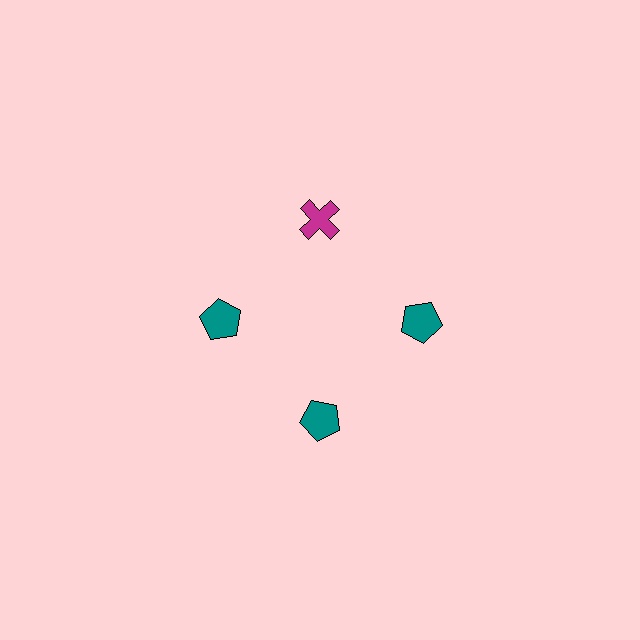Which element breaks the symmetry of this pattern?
The magenta cross at roughly the 12 o'clock position breaks the symmetry. All other shapes are teal pentagons.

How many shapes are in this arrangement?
There are 4 shapes arranged in a ring pattern.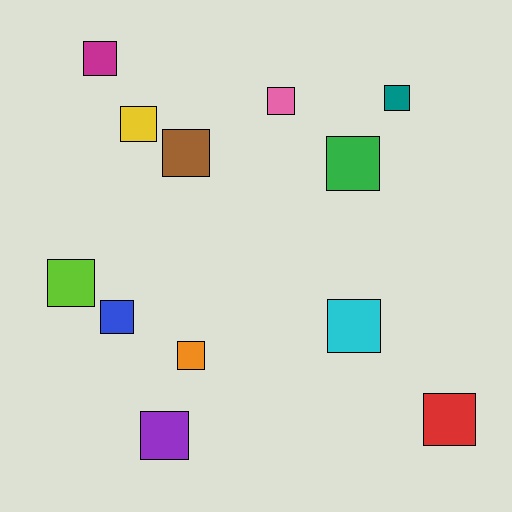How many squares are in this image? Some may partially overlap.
There are 12 squares.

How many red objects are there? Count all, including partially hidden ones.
There is 1 red object.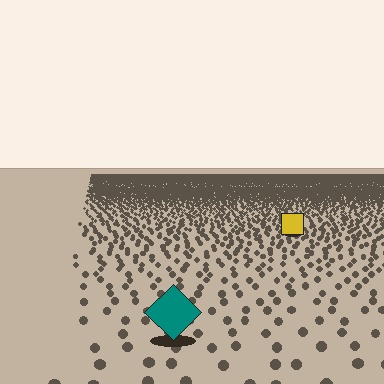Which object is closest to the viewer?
The teal diamond is closest. The texture marks near it are larger and more spread out.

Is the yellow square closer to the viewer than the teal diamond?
No. The teal diamond is closer — you can tell from the texture gradient: the ground texture is coarser near it.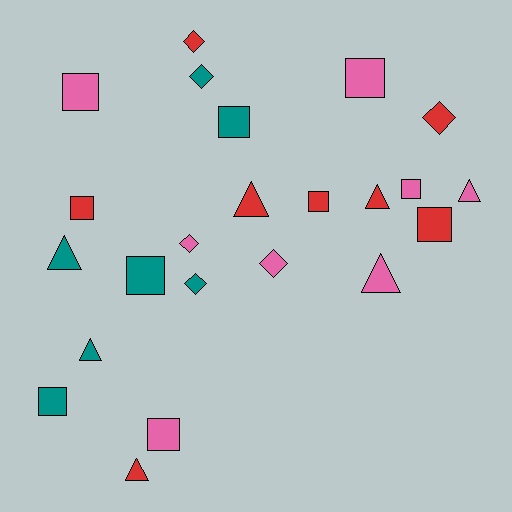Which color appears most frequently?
Red, with 8 objects.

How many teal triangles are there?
There are 2 teal triangles.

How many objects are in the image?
There are 23 objects.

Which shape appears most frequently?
Square, with 10 objects.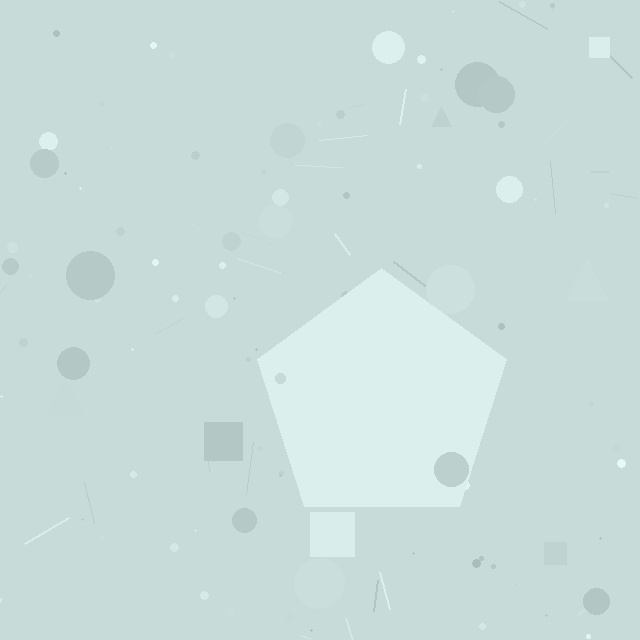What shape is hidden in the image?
A pentagon is hidden in the image.